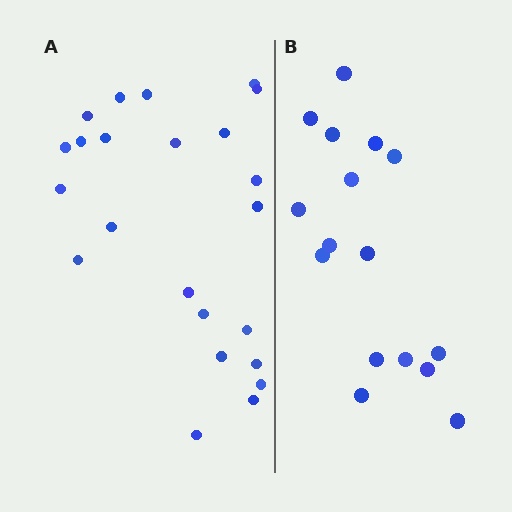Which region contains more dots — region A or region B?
Region A (the left region) has more dots.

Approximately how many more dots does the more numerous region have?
Region A has roughly 8 or so more dots than region B.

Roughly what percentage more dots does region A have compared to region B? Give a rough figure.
About 45% more.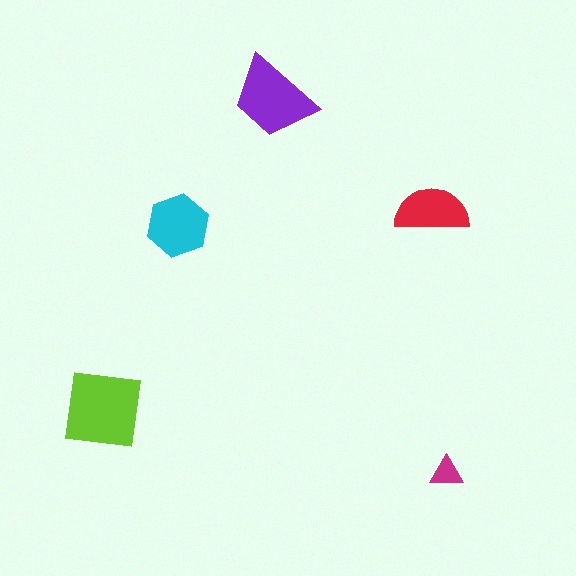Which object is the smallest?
The magenta triangle.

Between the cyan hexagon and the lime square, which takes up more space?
The lime square.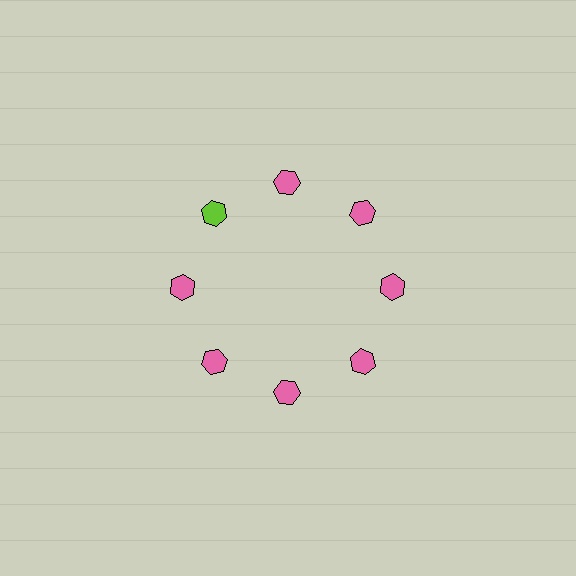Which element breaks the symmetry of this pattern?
The lime hexagon at roughly the 10 o'clock position breaks the symmetry. All other shapes are pink hexagons.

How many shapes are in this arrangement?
There are 8 shapes arranged in a ring pattern.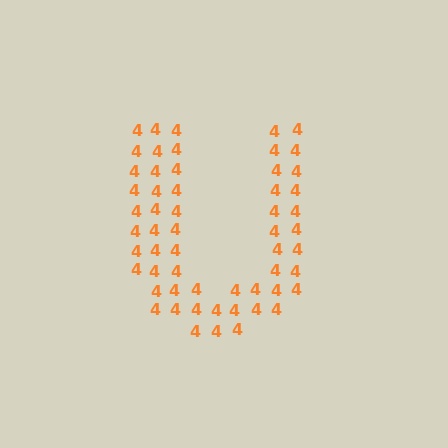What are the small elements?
The small elements are digit 4's.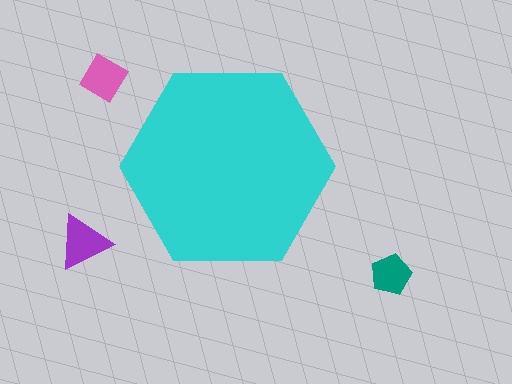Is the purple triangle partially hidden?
No, the purple triangle is fully visible.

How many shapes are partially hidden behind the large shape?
0 shapes are partially hidden.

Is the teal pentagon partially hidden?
No, the teal pentagon is fully visible.